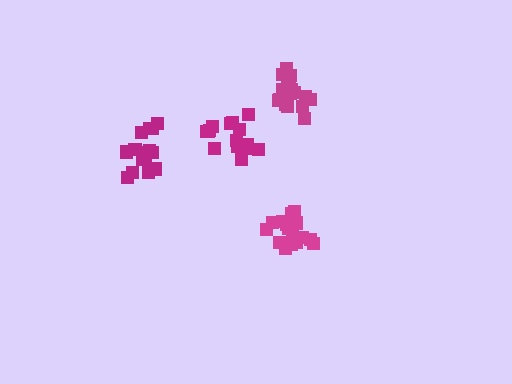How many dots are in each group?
Group 1: 19 dots, Group 2: 15 dots, Group 3: 17 dots, Group 4: 16 dots (67 total).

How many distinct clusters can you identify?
There are 4 distinct clusters.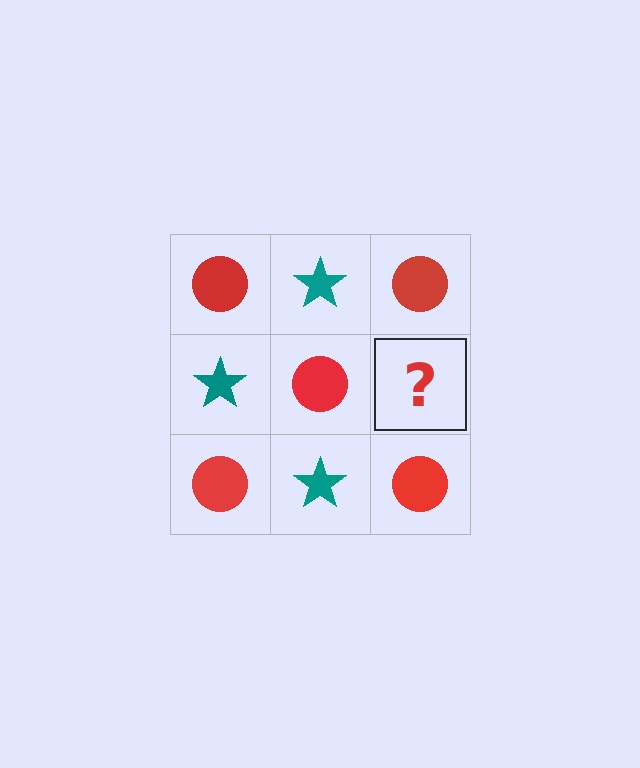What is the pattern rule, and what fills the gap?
The rule is that it alternates red circle and teal star in a checkerboard pattern. The gap should be filled with a teal star.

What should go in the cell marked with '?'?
The missing cell should contain a teal star.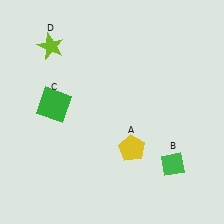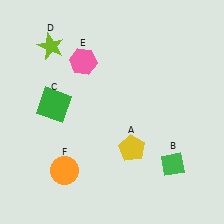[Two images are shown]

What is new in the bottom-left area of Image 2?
An orange circle (F) was added in the bottom-left area of Image 2.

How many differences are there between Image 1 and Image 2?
There are 2 differences between the two images.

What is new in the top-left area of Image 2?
A pink hexagon (E) was added in the top-left area of Image 2.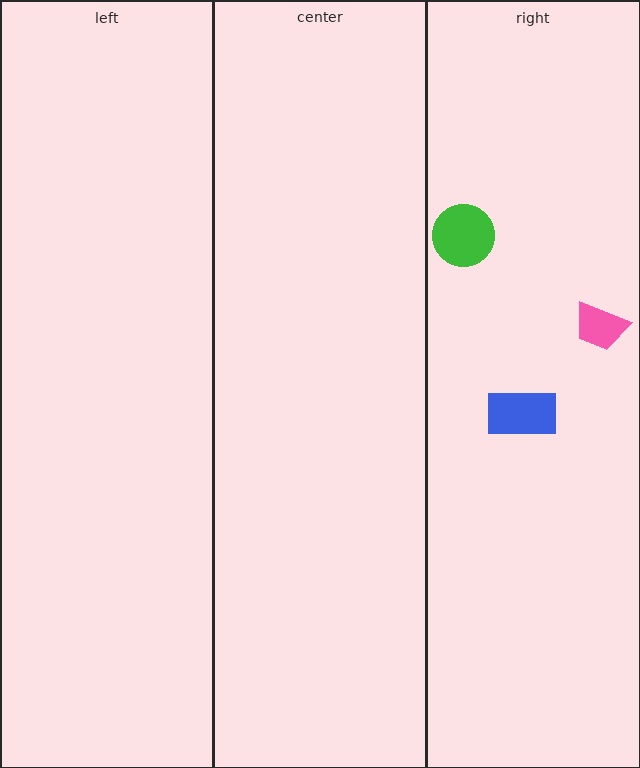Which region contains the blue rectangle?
The right region.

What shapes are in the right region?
The pink trapezoid, the green circle, the blue rectangle.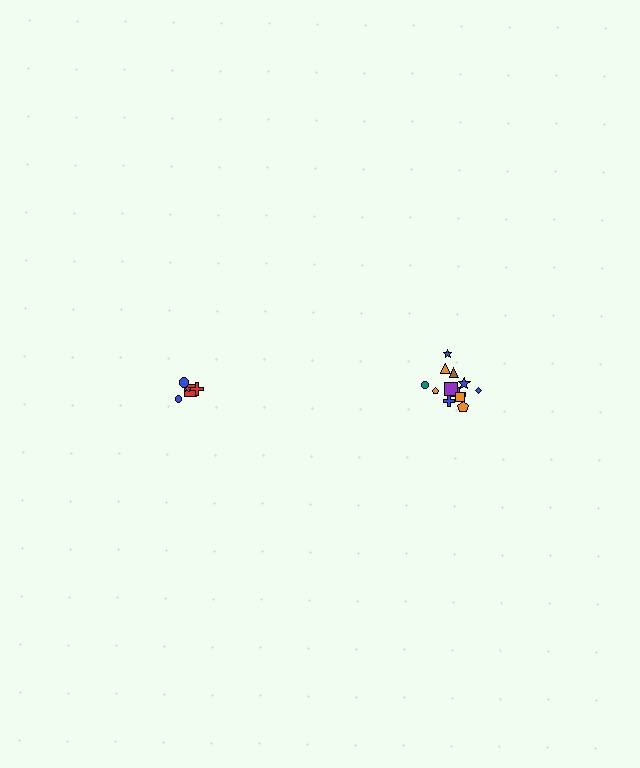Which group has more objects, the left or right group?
The right group.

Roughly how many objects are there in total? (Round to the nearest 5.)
Roughly 15 objects in total.